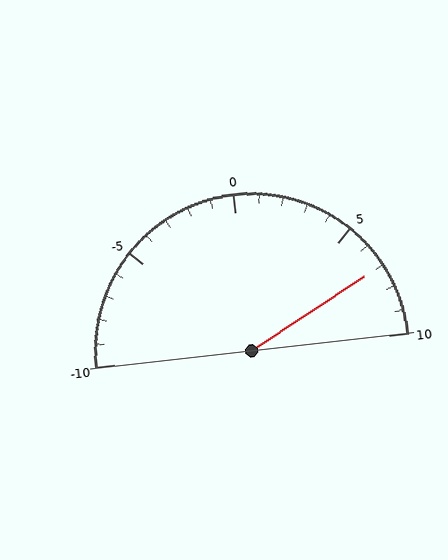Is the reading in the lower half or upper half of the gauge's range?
The reading is in the upper half of the range (-10 to 10).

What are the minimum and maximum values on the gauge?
The gauge ranges from -10 to 10.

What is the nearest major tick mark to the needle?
The nearest major tick mark is 5.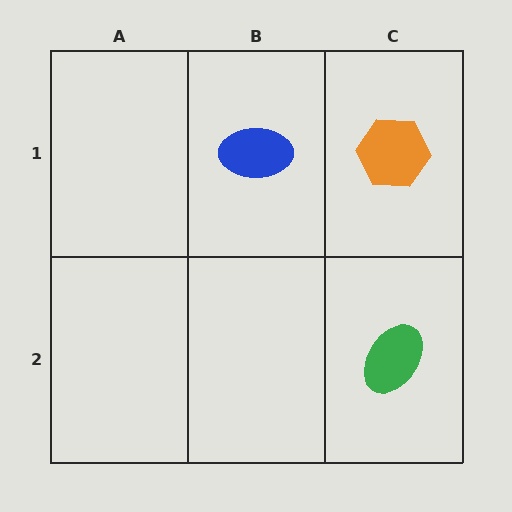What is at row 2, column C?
A green ellipse.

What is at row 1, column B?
A blue ellipse.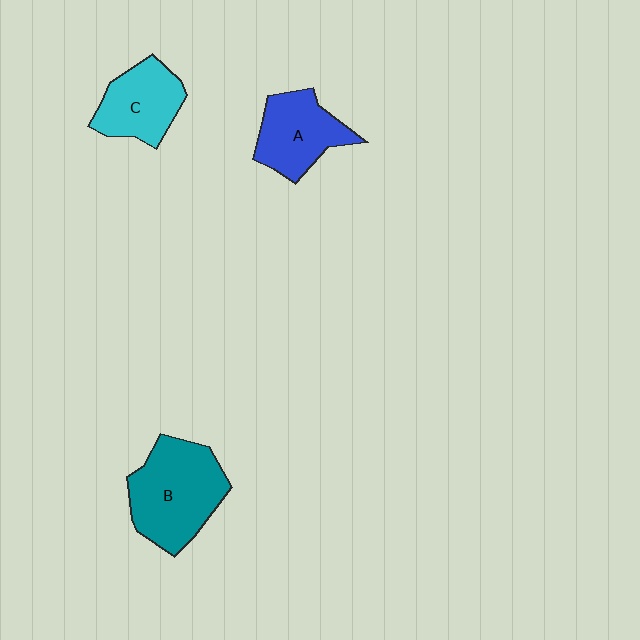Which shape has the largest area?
Shape B (teal).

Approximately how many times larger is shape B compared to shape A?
Approximately 1.4 times.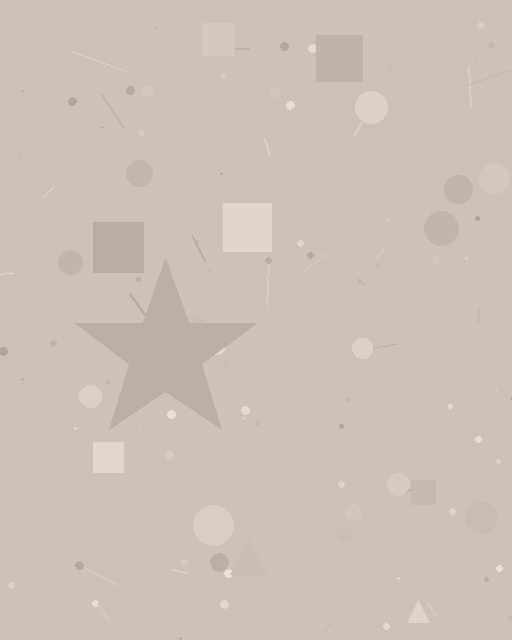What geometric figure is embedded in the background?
A star is embedded in the background.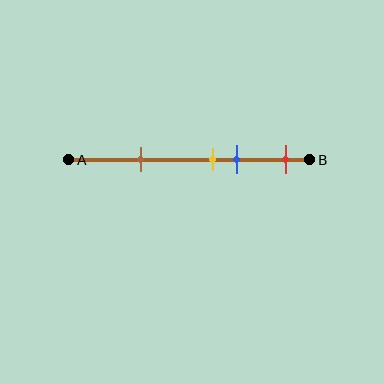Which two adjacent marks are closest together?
The yellow and blue marks are the closest adjacent pair.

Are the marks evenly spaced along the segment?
No, the marks are not evenly spaced.